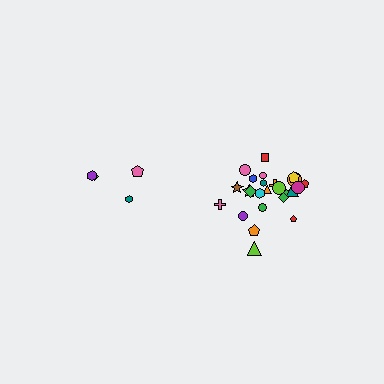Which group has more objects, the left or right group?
The right group.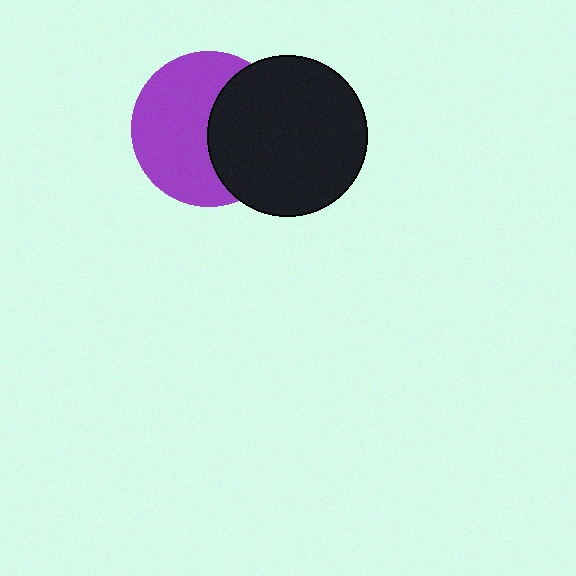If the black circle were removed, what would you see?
You would see the complete purple circle.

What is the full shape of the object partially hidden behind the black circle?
The partially hidden object is a purple circle.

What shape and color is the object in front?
The object in front is a black circle.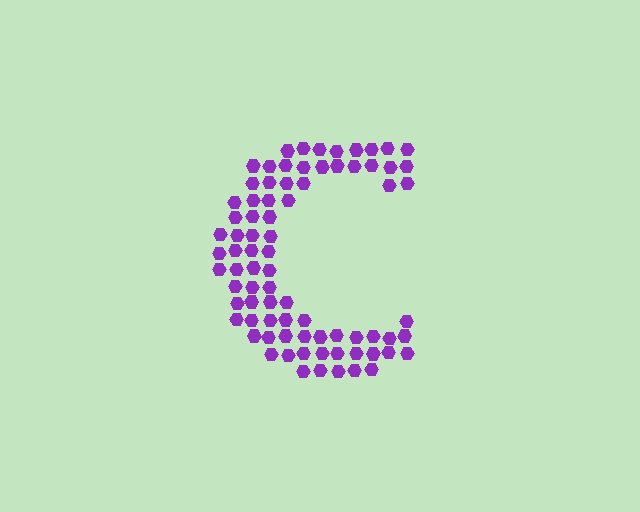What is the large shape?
The large shape is the letter C.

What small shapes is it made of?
It is made of small hexagons.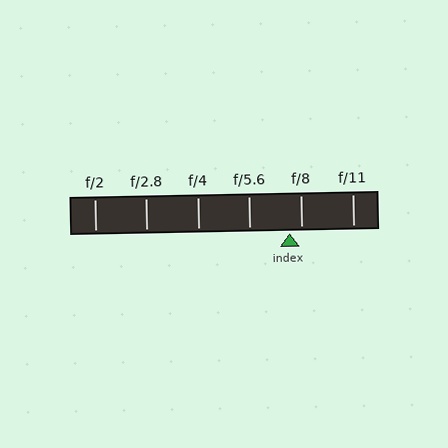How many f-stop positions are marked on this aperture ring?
There are 6 f-stop positions marked.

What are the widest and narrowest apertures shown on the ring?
The widest aperture shown is f/2 and the narrowest is f/11.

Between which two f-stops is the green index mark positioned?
The index mark is between f/5.6 and f/8.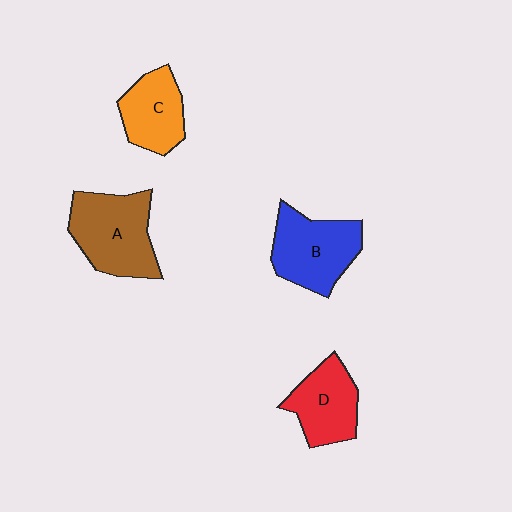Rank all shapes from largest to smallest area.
From largest to smallest: A (brown), B (blue), D (red), C (orange).